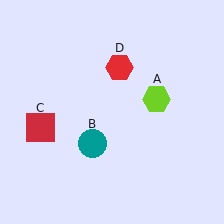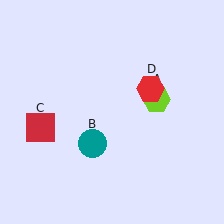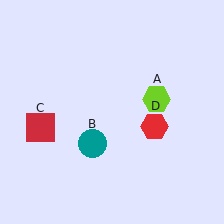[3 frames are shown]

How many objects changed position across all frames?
1 object changed position: red hexagon (object D).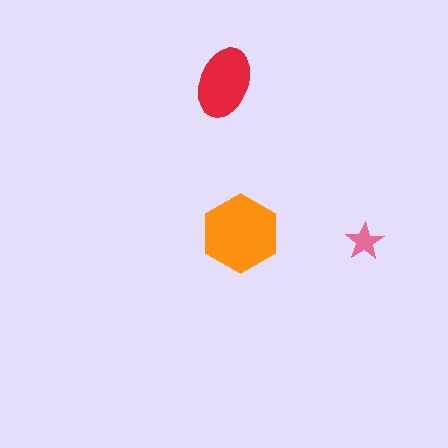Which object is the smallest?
The pink star.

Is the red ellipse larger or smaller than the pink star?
Larger.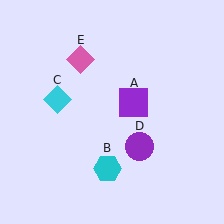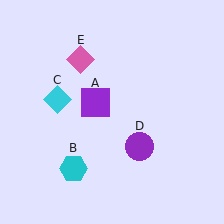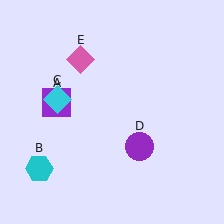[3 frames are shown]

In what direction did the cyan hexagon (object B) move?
The cyan hexagon (object B) moved left.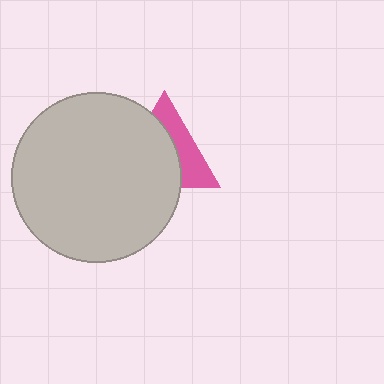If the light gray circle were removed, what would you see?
You would see the complete pink triangle.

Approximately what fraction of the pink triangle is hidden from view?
Roughly 60% of the pink triangle is hidden behind the light gray circle.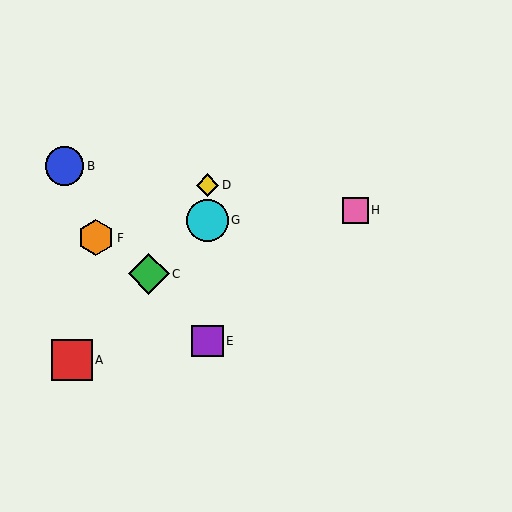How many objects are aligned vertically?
3 objects (D, E, G) are aligned vertically.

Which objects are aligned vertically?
Objects D, E, G are aligned vertically.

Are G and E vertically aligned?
Yes, both are at x≈208.